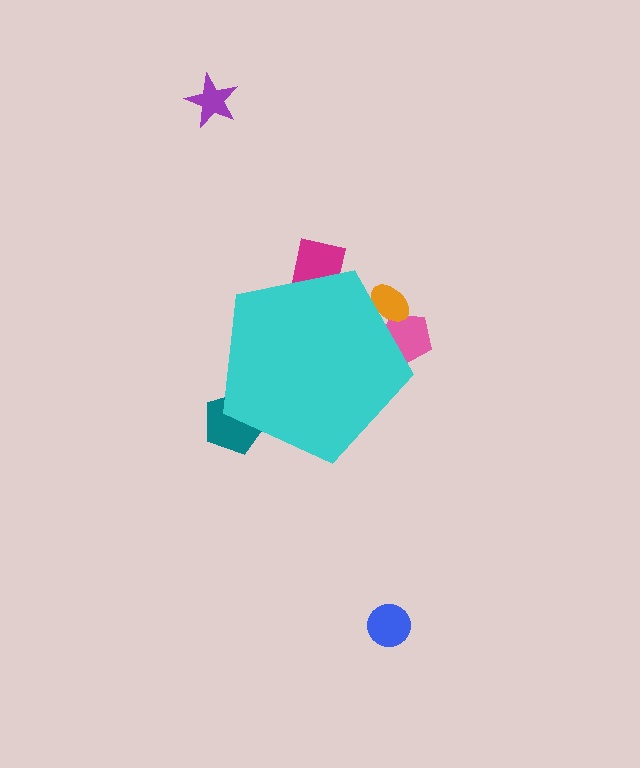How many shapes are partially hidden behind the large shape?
4 shapes are partially hidden.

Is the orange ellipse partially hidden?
Yes, the orange ellipse is partially hidden behind the cyan pentagon.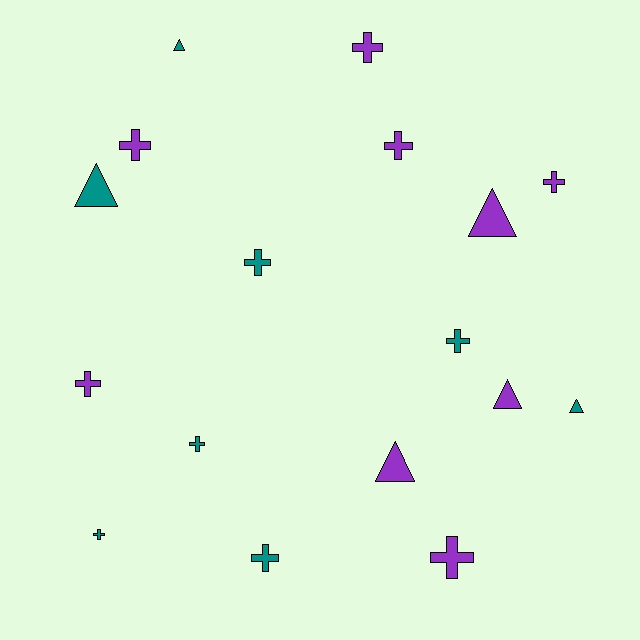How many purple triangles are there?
There are 3 purple triangles.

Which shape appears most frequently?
Cross, with 11 objects.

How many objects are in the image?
There are 17 objects.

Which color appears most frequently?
Purple, with 9 objects.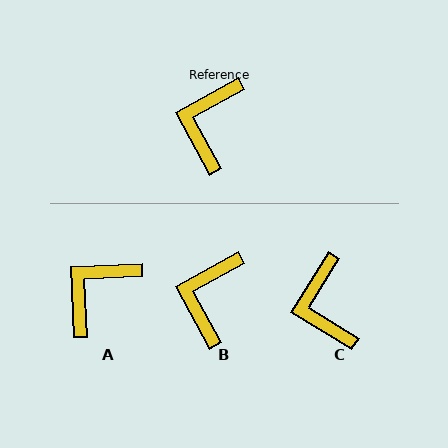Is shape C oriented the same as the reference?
No, it is off by about 30 degrees.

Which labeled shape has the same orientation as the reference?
B.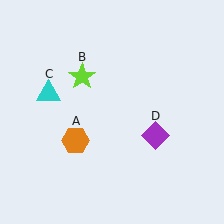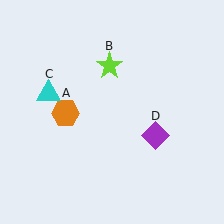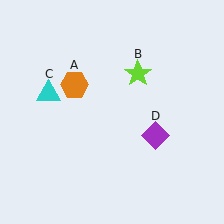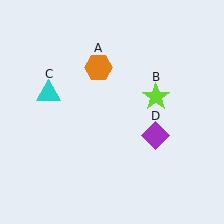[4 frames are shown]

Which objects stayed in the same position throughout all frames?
Cyan triangle (object C) and purple diamond (object D) remained stationary.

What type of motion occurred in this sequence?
The orange hexagon (object A), lime star (object B) rotated clockwise around the center of the scene.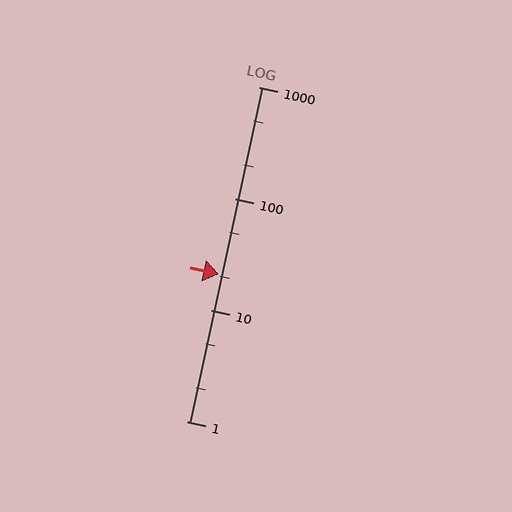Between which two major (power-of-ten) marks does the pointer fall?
The pointer is between 10 and 100.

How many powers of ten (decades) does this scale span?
The scale spans 3 decades, from 1 to 1000.